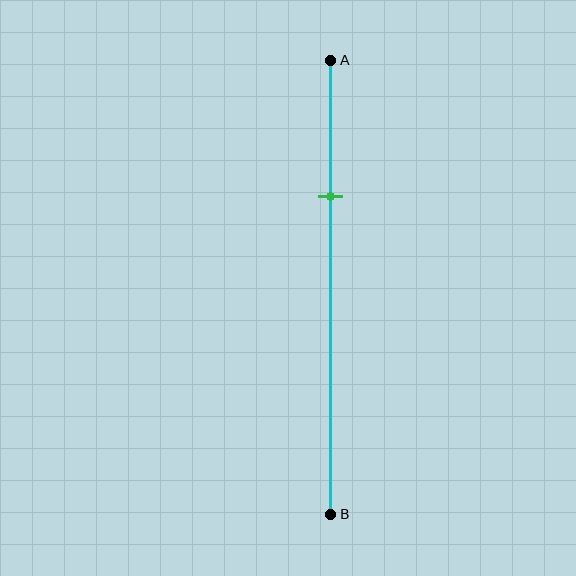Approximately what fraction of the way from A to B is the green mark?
The green mark is approximately 30% of the way from A to B.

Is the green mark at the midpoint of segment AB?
No, the mark is at about 30% from A, not at the 50% midpoint.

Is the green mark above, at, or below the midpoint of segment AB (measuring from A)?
The green mark is above the midpoint of segment AB.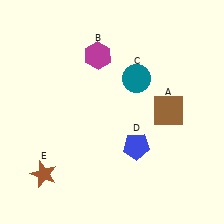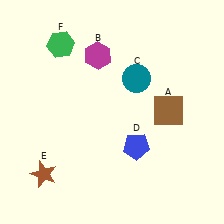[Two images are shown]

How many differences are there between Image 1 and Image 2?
There is 1 difference between the two images.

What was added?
A green hexagon (F) was added in Image 2.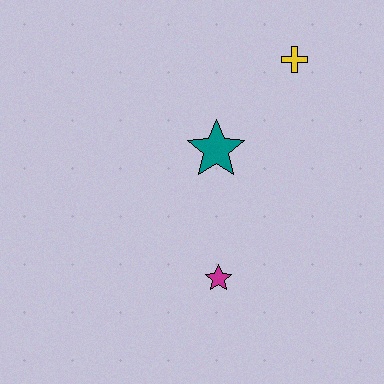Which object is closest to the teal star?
The yellow cross is closest to the teal star.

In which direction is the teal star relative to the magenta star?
The teal star is above the magenta star.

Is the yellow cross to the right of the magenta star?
Yes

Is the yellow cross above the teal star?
Yes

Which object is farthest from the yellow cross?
The magenta star is farthest from the yellow cross.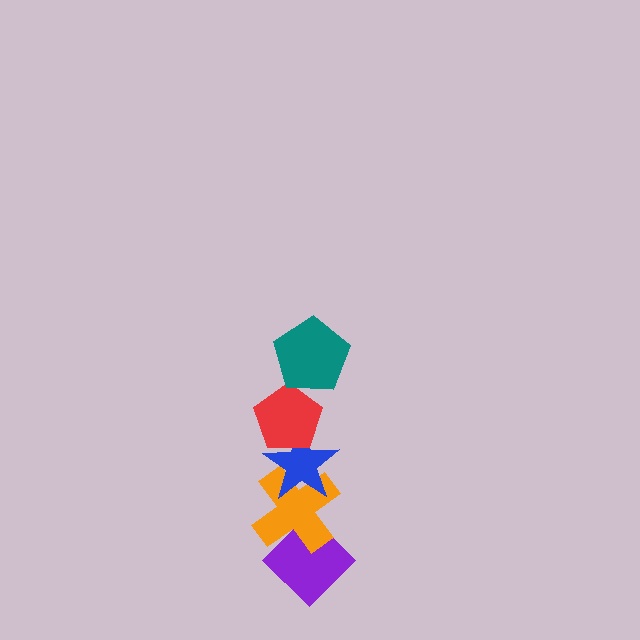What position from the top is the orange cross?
The orange cross is 4th from the top.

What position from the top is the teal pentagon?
The teal pentagon is 1st from the top.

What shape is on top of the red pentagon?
The teal pentagon is on top of the red pentagon.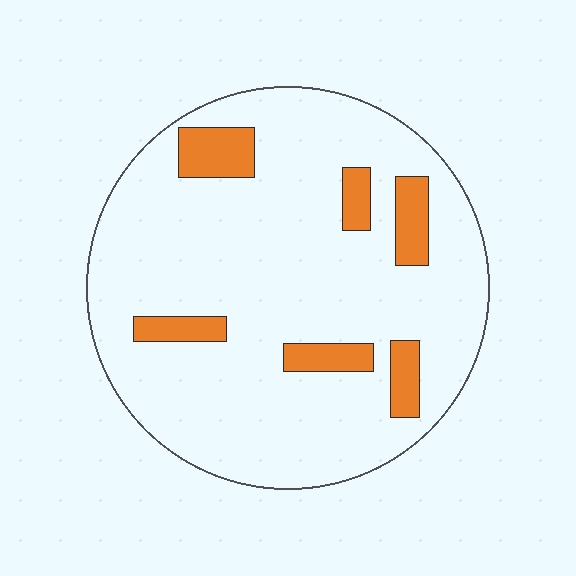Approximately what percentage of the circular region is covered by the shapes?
Approximately 15%.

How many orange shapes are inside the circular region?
6.